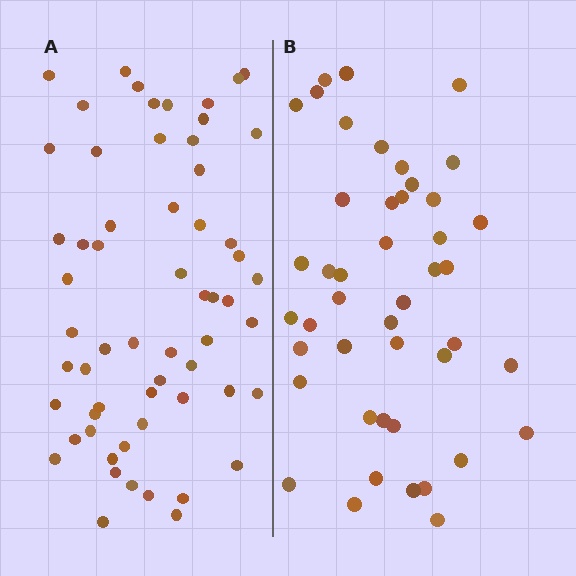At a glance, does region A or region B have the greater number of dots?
Region A (the left region) has more dots.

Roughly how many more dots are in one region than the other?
Region A has approximately 15 more dots than region B.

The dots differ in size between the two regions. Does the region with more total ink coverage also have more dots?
No. Region B has more total ink coverage because its dots are larger, but region A actually contains more individual dots. Total area can be misleading — the number of items is what matters here.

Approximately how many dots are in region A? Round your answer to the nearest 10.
About 60 dots.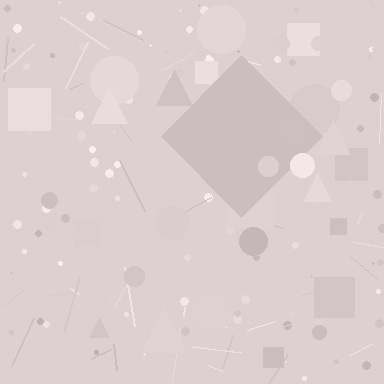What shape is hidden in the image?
A diamond is hidden in the image.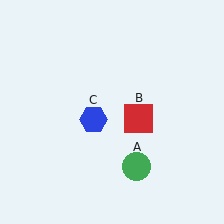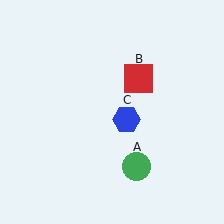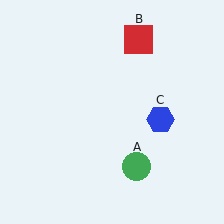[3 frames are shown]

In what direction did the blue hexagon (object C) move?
The blue hexagon (object C) moved right.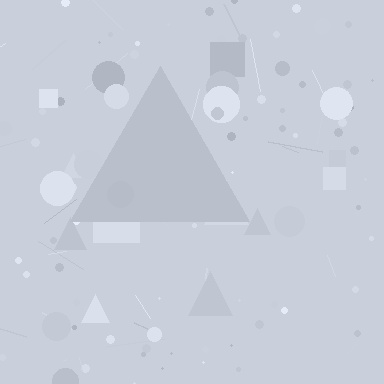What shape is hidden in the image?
A triangle is hidden in the image.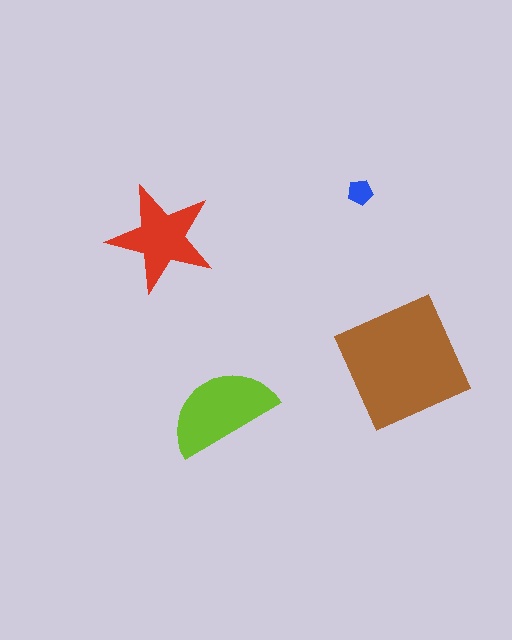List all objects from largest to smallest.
The brown square, the lime semicircle, the red star, the blue pentagon.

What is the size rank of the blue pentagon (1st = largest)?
4th.